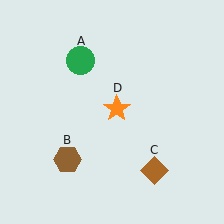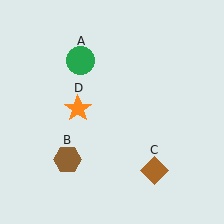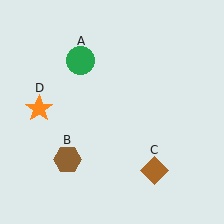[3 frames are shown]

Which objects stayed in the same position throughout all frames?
Green circle (object A) and brown hexagon (object B) and brown diamond (object C) remained stationary.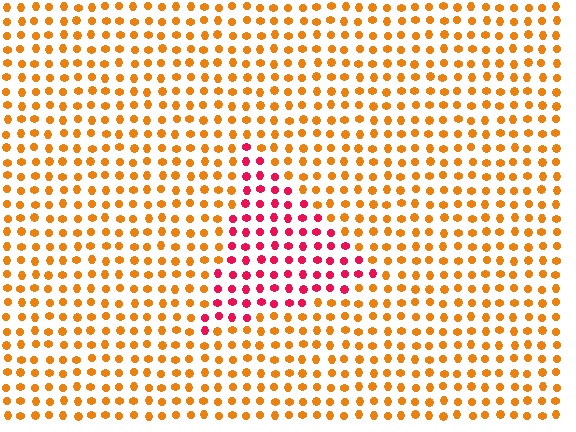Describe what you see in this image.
The image is filled with small orange elements in a uniform arrangement. A triangle-shaped region is visible where the elements are tinted to a slightly different hue, forming a subtle color boundary.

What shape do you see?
I see a triangle.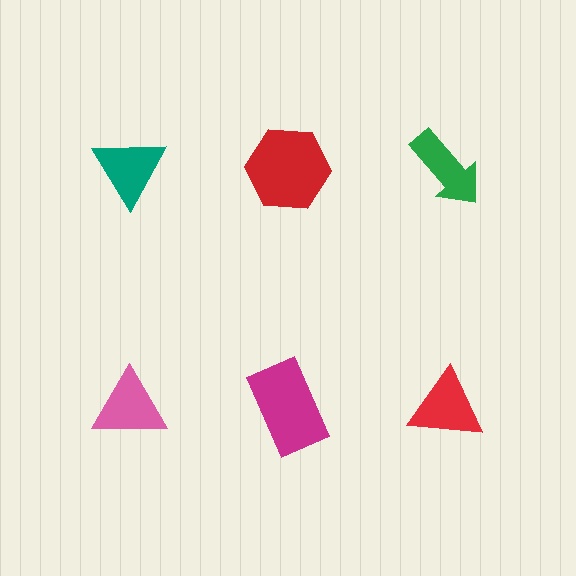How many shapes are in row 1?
3 shapes.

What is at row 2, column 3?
A red triangle.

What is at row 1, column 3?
A green arrow.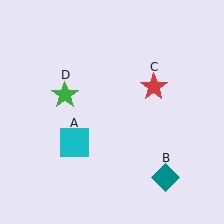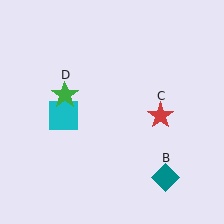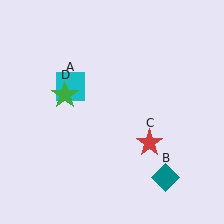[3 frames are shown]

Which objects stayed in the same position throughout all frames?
Teal diamond (object B) and green star (object D) remained stationary.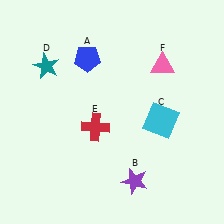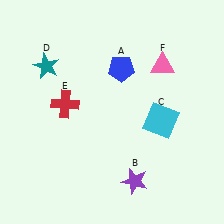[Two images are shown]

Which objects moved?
The objects that moved are: the blue pentagon (A), the red cross (E).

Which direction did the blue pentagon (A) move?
The blue pentagon (A) moved right.